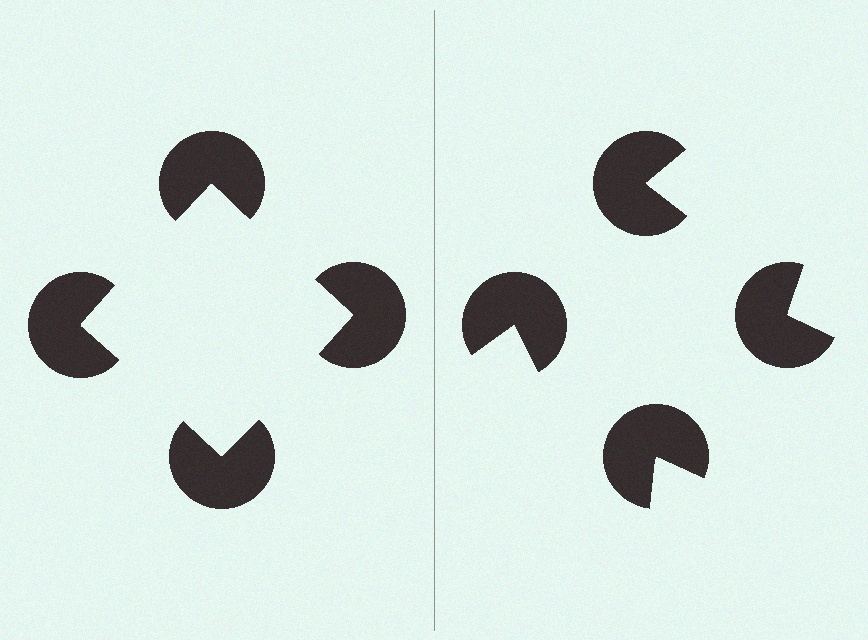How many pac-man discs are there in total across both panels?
8 — 4 on each side.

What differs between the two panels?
The pac-man discs are positioned identically on both sides; only the wedge orientations differ. On the left they align to a square; on the right they are misaligned.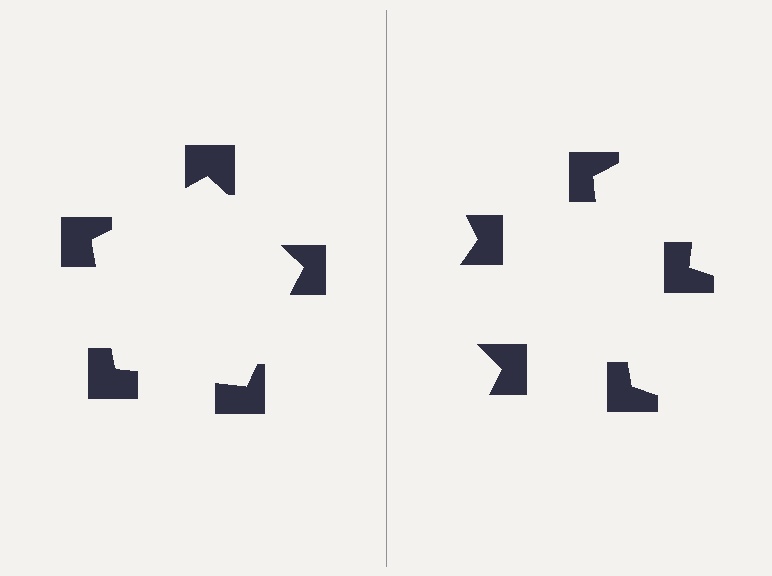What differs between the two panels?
The notched squares are positioned identically on both sides; only the wedge orientations differ. On the left they align to a pentagon; on the right they are misaligned.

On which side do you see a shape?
An illusory pentagon appears on the left side. On the right side the wedge cuts are rotated, so no coherent shape forms.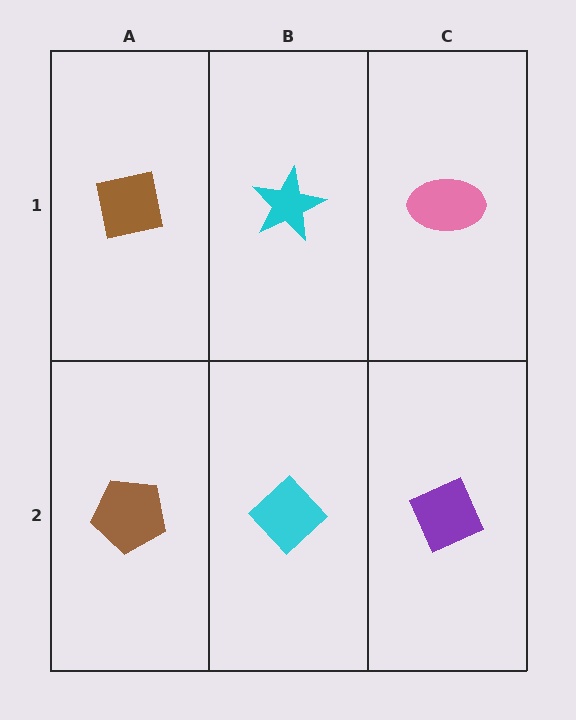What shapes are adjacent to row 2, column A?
A brown square (row 1, column A), a cyan diamond (row 2, column B).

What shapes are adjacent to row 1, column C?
A purple diamond (row 2, column C), a cyan star (row 1, column B).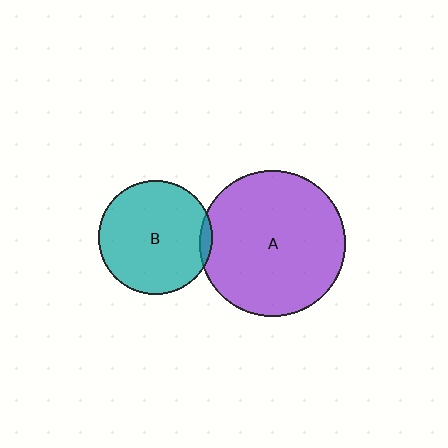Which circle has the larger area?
Circle A (purple).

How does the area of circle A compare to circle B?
Approximately 1.6 times.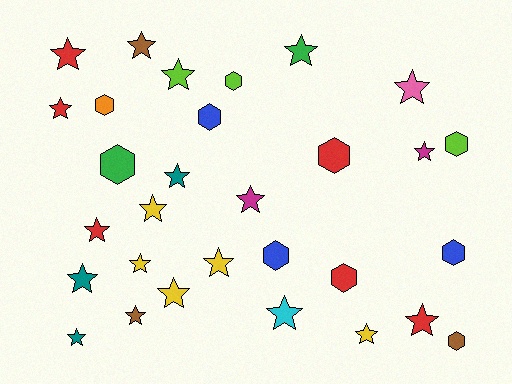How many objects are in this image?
There are 30 objects.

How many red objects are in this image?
There are 6 red objects.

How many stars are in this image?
There are 20 stars.